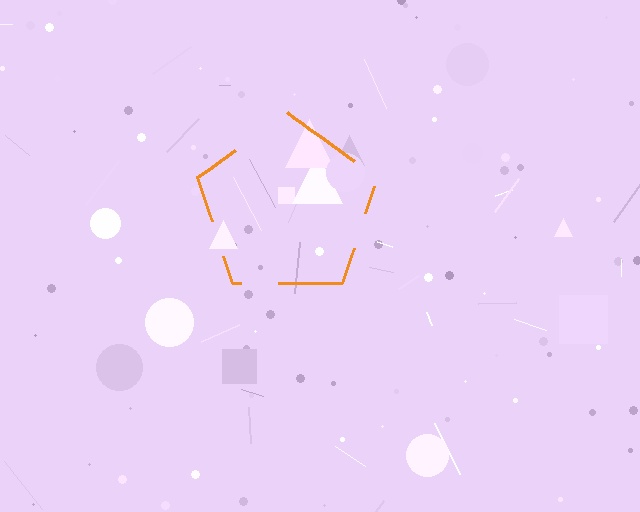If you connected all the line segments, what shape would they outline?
They would outline a pentagon.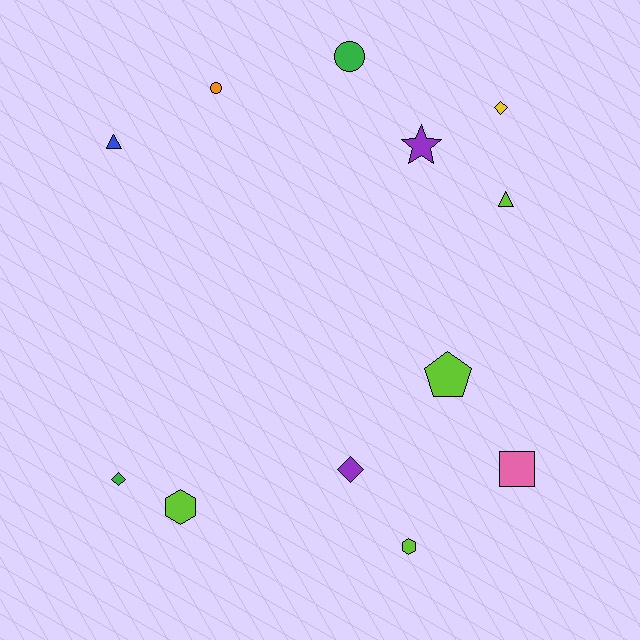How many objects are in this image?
There are 12 objects.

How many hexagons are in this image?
There are 2 hexagons.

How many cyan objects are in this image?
There are no cyan objects.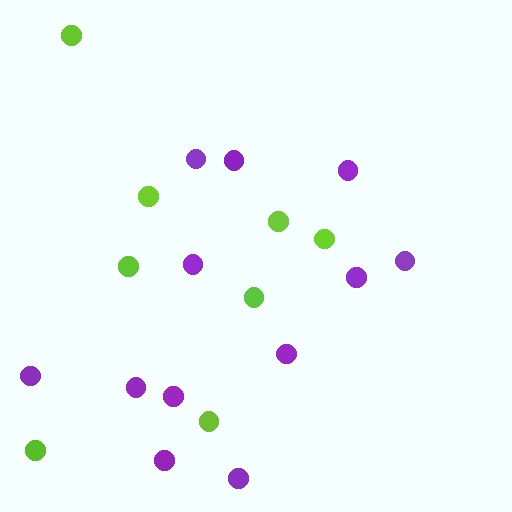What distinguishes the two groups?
There are 2 groups: one group of purple circles (12) and one group of lime circles (8).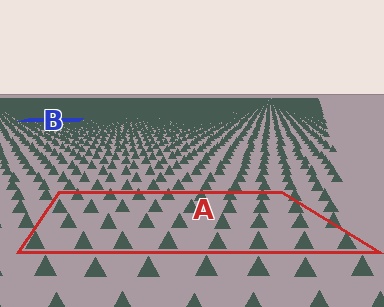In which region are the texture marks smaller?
The texture marks are smaller in region B, because it is farther away.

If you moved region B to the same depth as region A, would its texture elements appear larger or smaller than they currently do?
They would appear larger. At a closer depth, the same texture elements are projected at a bigger on-screen size.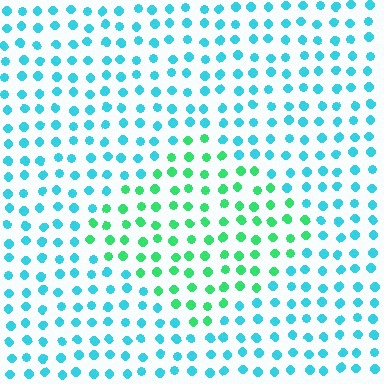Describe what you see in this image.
The image is filled with small cyan elements in a uniform arrangement. A diamond-shaped region is visible where the elements are tinted to a slightly different hue, forming a subtle color boundary.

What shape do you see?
I see a diamond.